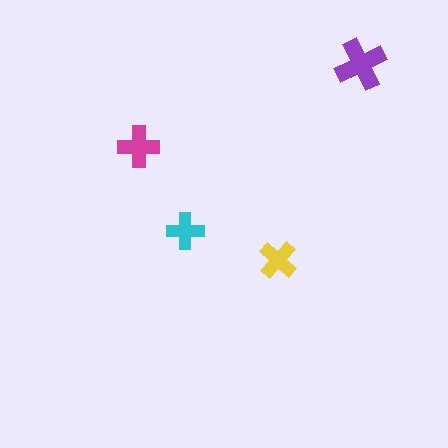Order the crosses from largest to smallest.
the purple one, the magenta one, the yellow one, the cyan one.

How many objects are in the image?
There are 4 objects in the image.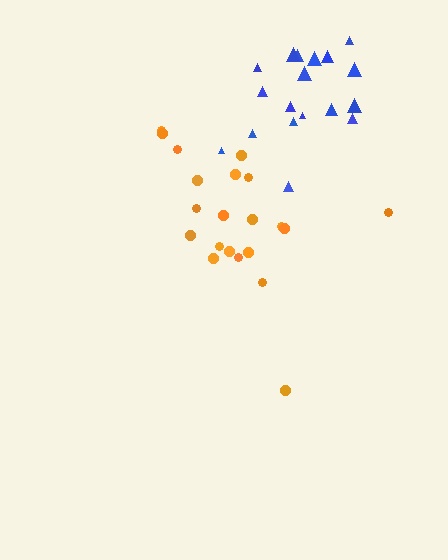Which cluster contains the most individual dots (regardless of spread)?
Orange (21).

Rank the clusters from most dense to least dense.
blue, orange.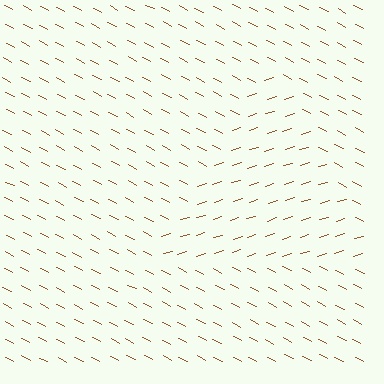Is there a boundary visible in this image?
Yes, there is a texture boundary formed by a change in line orientation.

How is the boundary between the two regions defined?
The boundary is defined purely by a change in line orientation (approximately 45 degrees difference). All lines are the same color and thickness.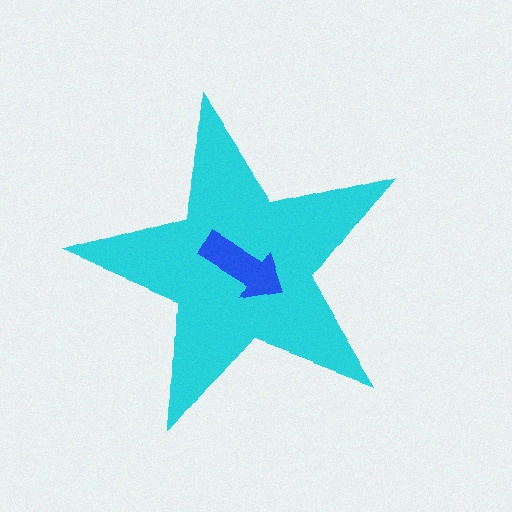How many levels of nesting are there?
2.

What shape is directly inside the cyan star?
The blue arrow.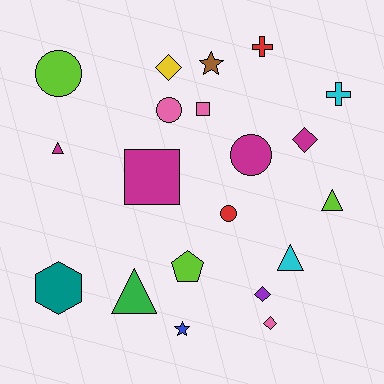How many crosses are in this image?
There are 2 crosses.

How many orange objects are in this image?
There are no orange objects.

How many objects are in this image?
There are 20 objects.